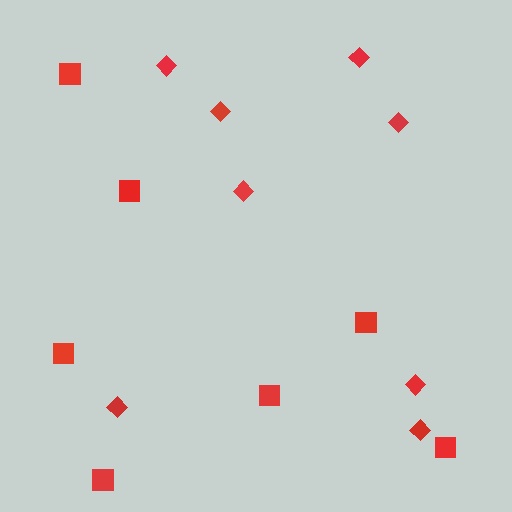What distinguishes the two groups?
There are 2 groups: one group of diamonds (8) and one group of squares (7).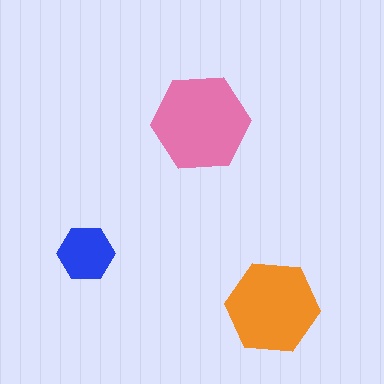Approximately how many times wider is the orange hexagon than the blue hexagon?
About 1.5 times wider.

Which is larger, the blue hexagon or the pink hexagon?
The pink one.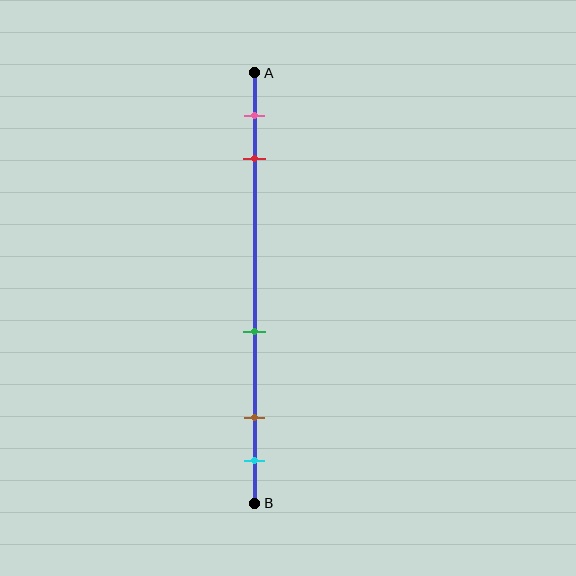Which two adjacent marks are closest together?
The brown and cyan marks are the closest adjacent pair.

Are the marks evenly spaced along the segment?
No, the marks are not evenly spaced.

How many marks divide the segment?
There are 5 marks dividing the segment.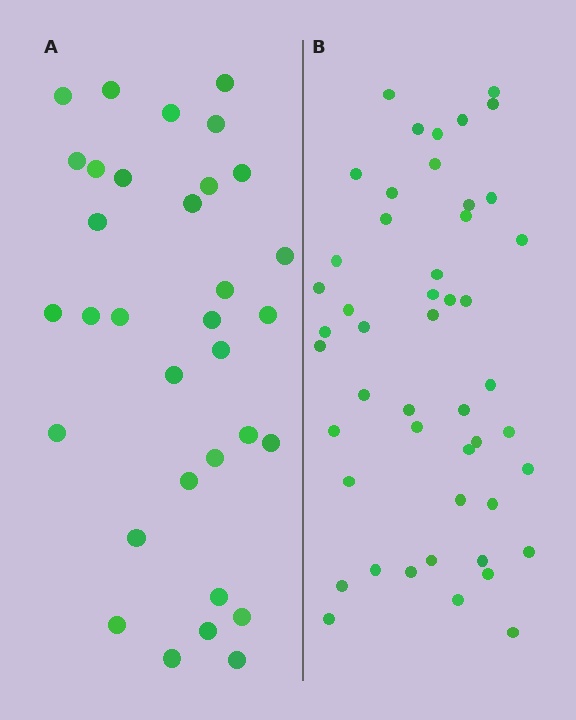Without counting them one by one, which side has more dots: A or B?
Region B (the right region) has more dots.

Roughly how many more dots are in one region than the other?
Region B has approximately 15 more dots than region A.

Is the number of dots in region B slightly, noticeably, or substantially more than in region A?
Region B has substantially more. The ratio is roughly 1.5 to 1.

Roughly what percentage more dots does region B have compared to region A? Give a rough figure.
About 45% more.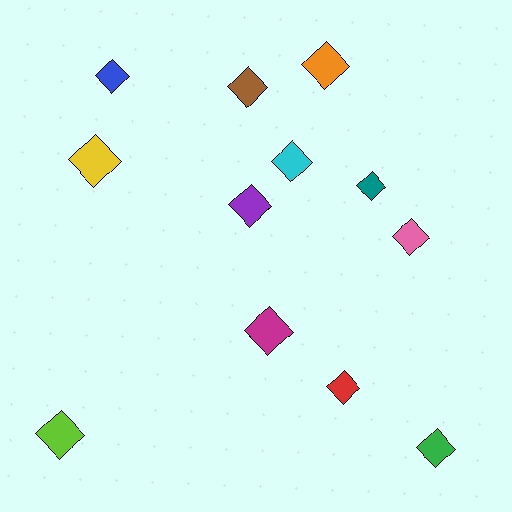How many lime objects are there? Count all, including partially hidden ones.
There is 1 lime object.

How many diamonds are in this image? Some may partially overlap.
There are 12 diamonds.